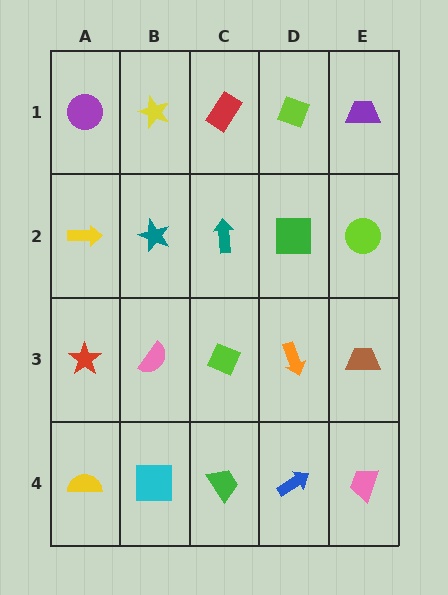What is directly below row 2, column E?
A brown trapezoid.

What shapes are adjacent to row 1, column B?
A teal star (row 2, column B), a purple circle (row 1, column A), a red rectangle (row 1, column C).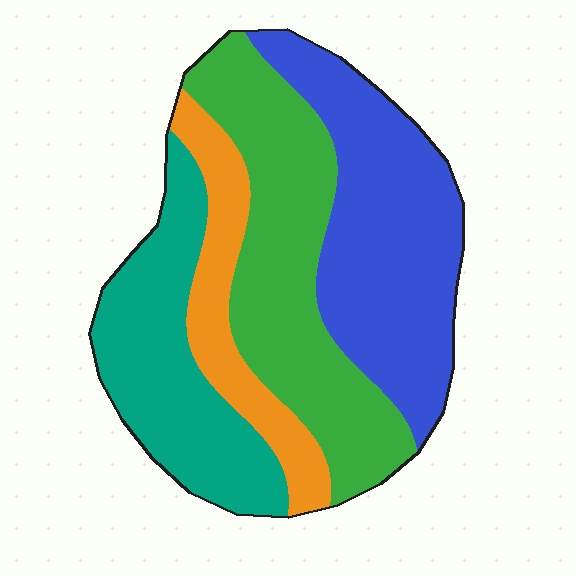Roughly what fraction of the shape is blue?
Blue takes up about one third (1/3) of the shape.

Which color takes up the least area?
Orange, at roughly 15%.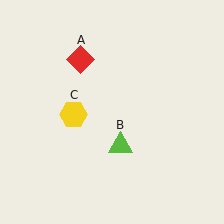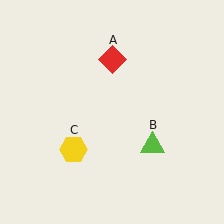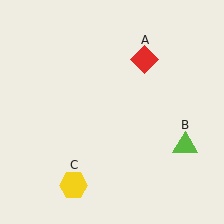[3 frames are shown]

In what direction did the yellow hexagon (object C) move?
The yellow hexagon (object C) moved down.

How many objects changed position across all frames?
3 objects changed position: red diamond (object A), lime triangle (object B), yellow hexagon (object C).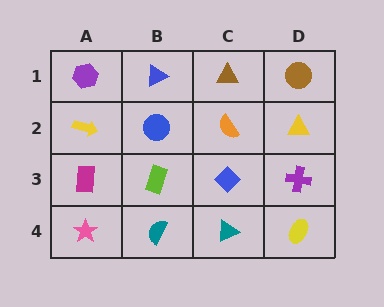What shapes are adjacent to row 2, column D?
A brown circle (row 1, column D), a purple cross (row 3, column D), an orange semicircle (row 2, column C).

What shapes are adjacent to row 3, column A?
A yellow arrow (row 2, column A), a pink star (row 4, column A), a lime rectangle (row 3, column B).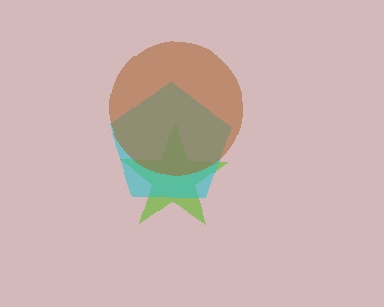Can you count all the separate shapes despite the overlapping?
Yes, there are 3 separate shapes.